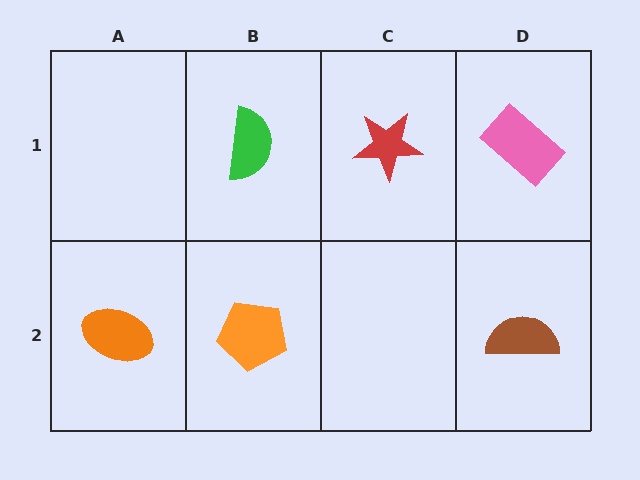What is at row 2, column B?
An orange pentagon.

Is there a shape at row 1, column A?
No, that cell is empty.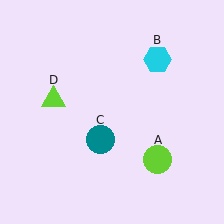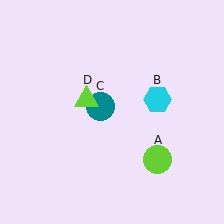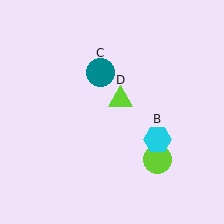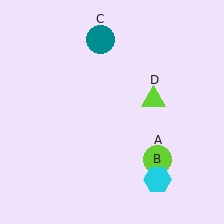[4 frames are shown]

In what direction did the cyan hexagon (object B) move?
The cyan hexagon (object B) moved down.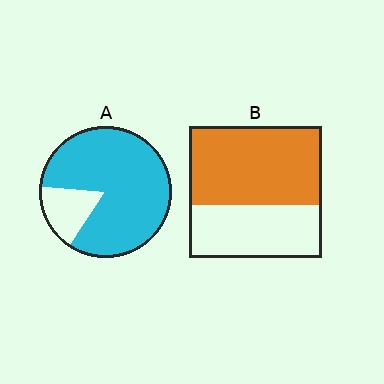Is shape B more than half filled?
Yes.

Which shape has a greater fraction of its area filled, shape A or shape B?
Shape A.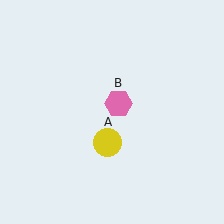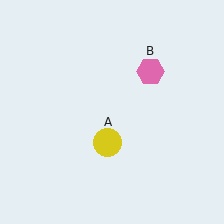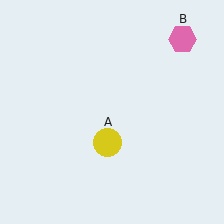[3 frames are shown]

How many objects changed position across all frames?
1 object changed position: pink hexagon (object B).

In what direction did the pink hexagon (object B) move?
The pink hexagon (object B) moved up and to the right.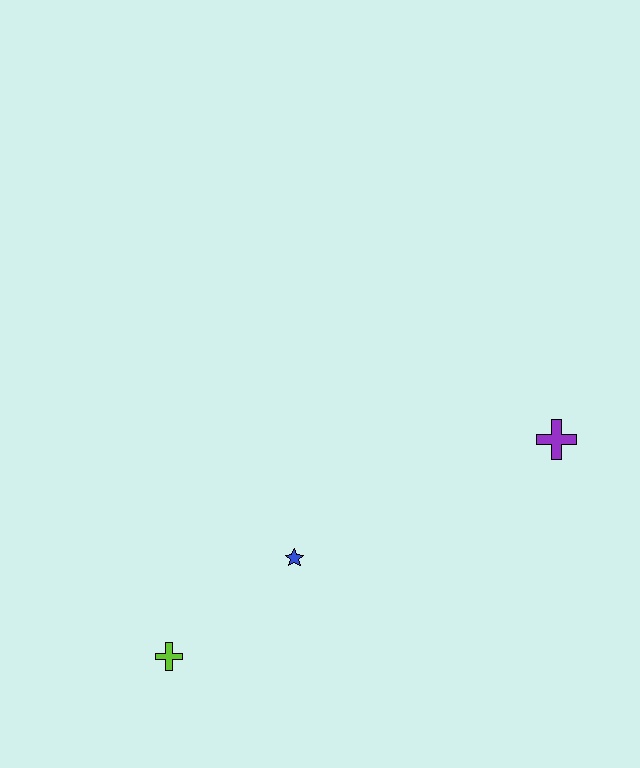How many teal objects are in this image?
There are no teal objects.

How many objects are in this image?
There are 3 objects.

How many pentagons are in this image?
There are no pentagons.